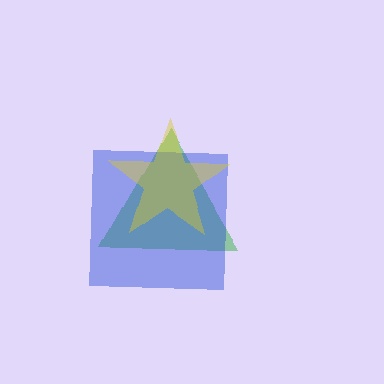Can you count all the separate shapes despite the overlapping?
Yes, there are 3 separate shapes.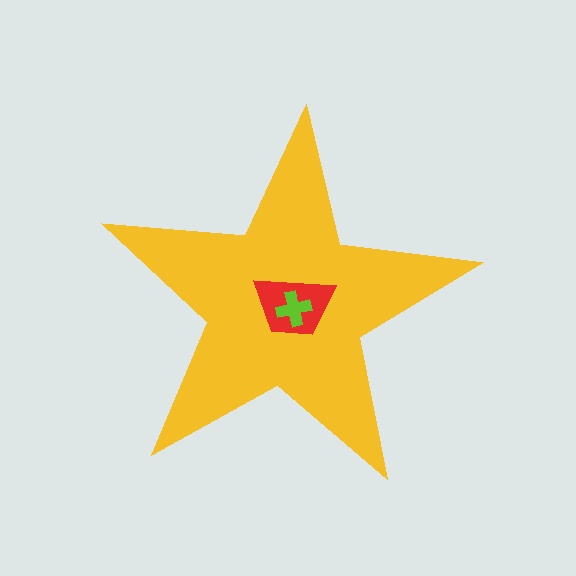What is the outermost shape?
The yellow star.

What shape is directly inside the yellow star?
The red trapezoid.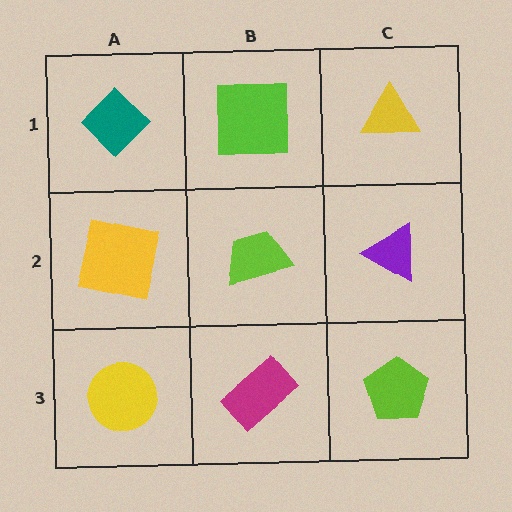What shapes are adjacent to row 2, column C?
A yellow triangle (row 1, column C), a lime pentagon (row 3, column C), a lime trapezoid (row 2, column B).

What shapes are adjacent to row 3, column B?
A lime trapezoid (row 2, column B), a yellow circle (row 3, column A), a lime pentagon (row 3, column C).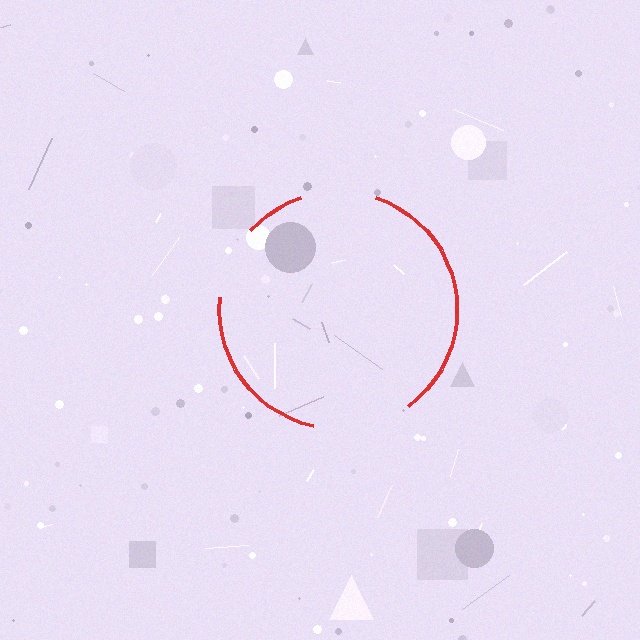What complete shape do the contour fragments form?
The contour fragments form a circle.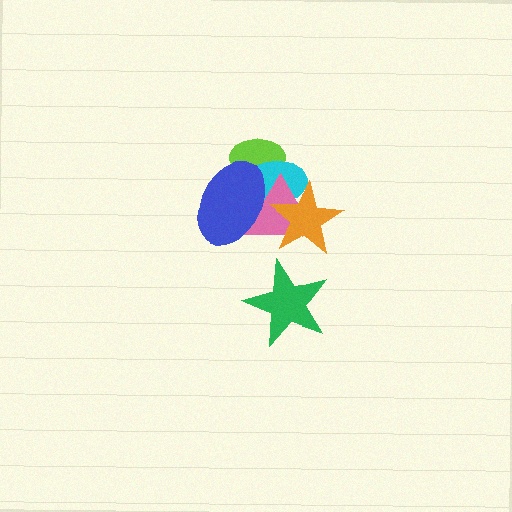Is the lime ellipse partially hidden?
Yes, it is partially covered by another shape.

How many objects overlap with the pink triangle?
4 objects overlap with the pink triangle.